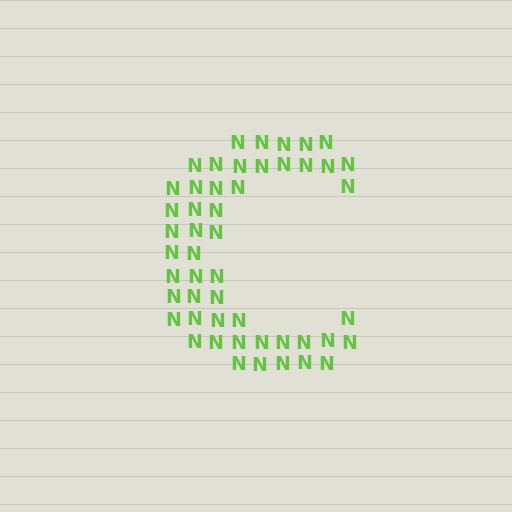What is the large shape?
The large shape is the letter C.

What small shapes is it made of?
It is made of small letter N's.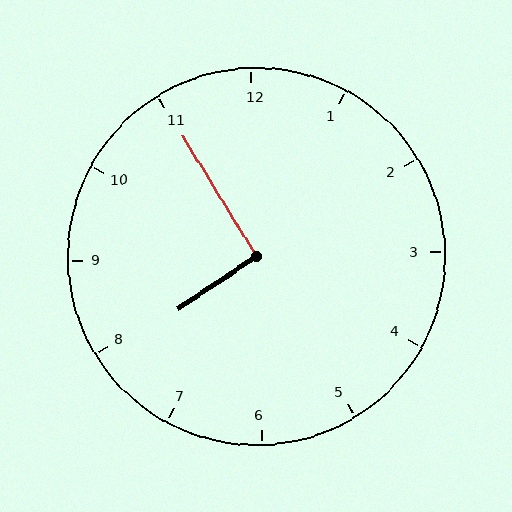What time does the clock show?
7:55.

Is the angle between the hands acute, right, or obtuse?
It is right.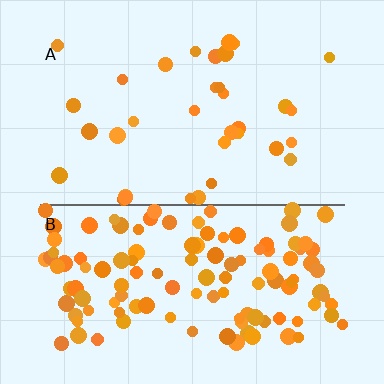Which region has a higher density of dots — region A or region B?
B (the bottom).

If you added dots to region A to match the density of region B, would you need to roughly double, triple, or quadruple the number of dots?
Approximately quadruple.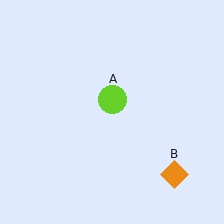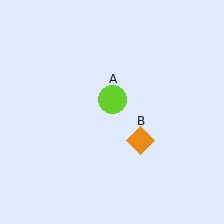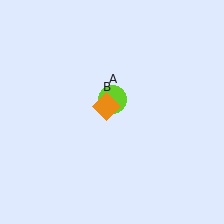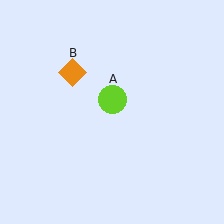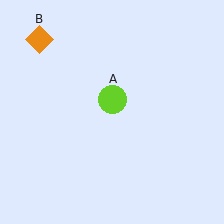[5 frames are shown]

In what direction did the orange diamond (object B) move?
The orange diamond (object B) moved up and to the left.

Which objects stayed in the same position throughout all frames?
Lime circle (object A) remained stationary.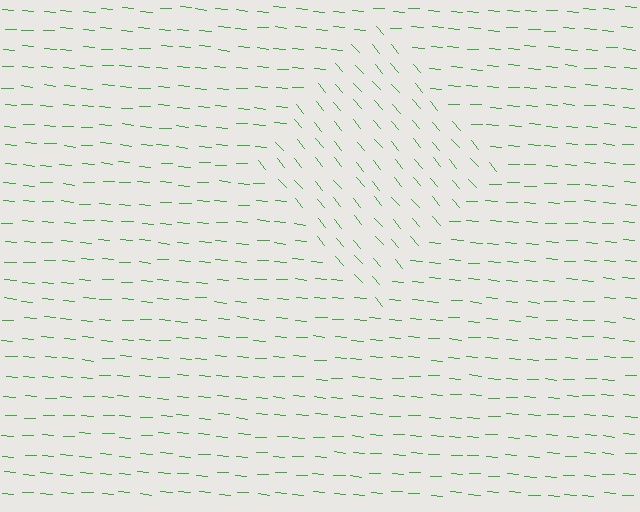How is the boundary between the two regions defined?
The boundary is defined purely by a change in line orientation (approximately 45 degrees difference). All lines are the same color and thickness.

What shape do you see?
I see a diamond.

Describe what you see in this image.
The image is filled with small green line segments. A diamond region in the image has lines oriented differently from the surrounding lines, creating a visible texture boundary.